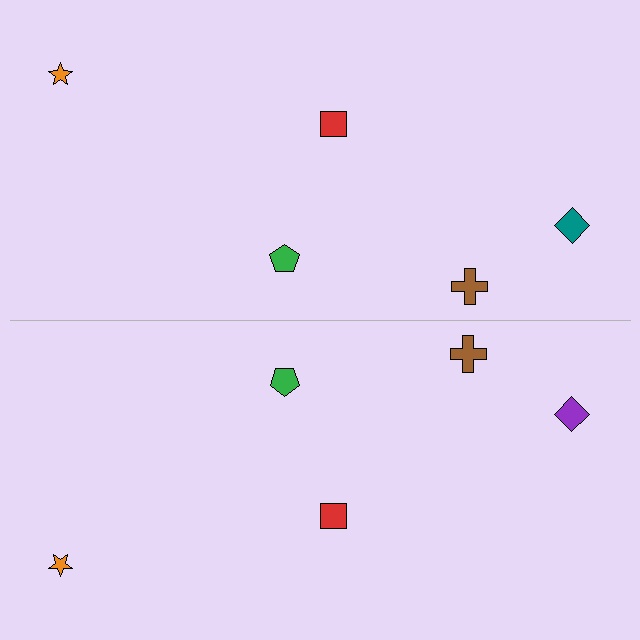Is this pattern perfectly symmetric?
No, the pattern is not perfectly symmetric. The purple diamond on the bottom side breaks the symmetry — its mirror counterpart is teal.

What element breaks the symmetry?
The purple diamond on the bottom side breaks the symmetry — its mirror counterpart is teal.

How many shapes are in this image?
There are 10 shapes in this image.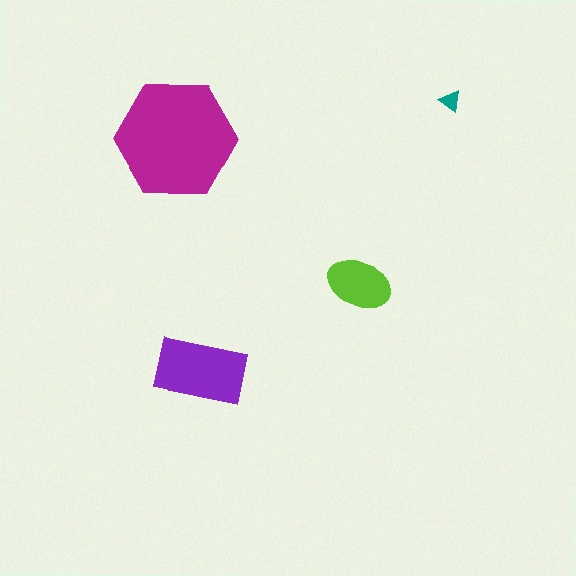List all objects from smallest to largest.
The teal triangle, the lime ellipse, the purple rectangle, the magenta hexagon.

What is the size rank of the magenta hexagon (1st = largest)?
1st.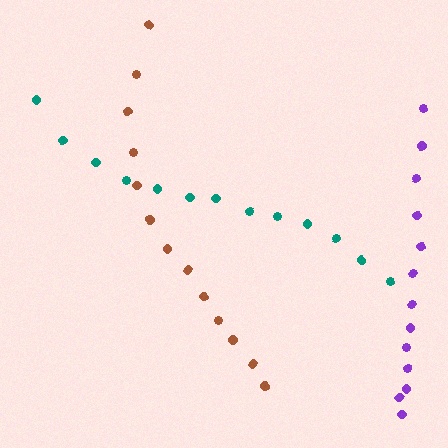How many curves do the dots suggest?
There are 3 distinct paths.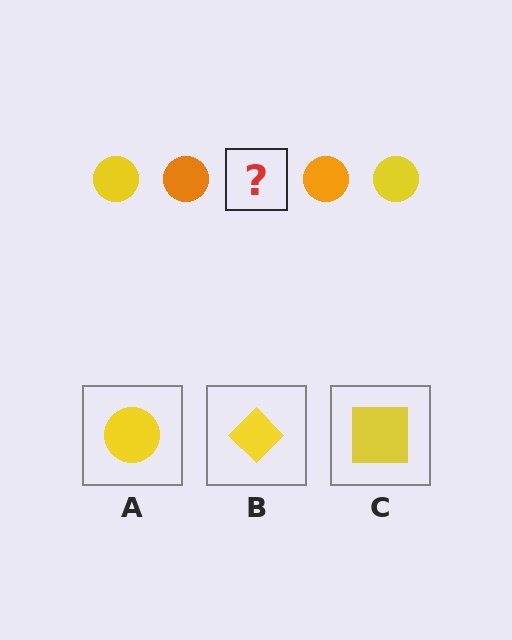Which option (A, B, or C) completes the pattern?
A.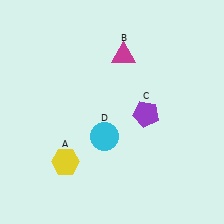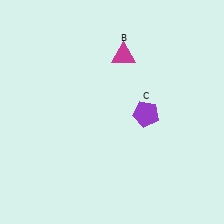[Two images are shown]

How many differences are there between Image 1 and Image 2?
There are 2 differences between the two images.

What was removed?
The yellow hexagon (A), the cyan circle (D) were removed in Image 2.